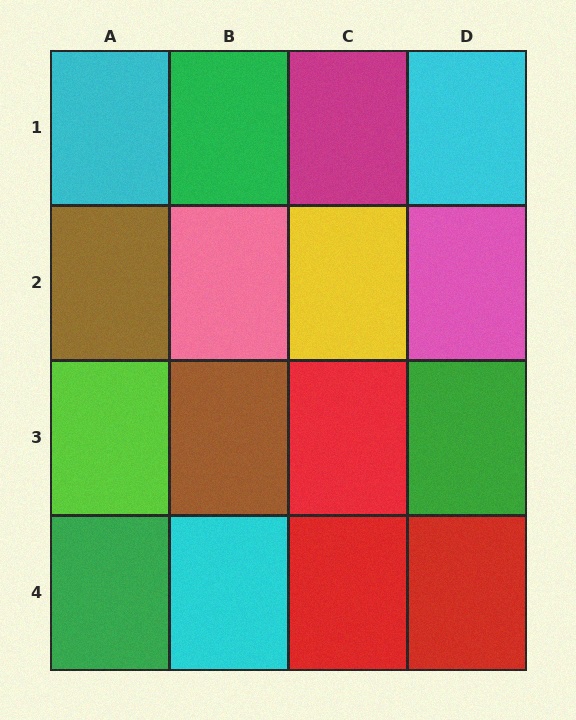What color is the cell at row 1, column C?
Magenta.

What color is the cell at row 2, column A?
Brown.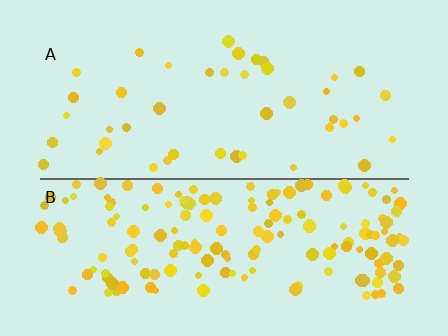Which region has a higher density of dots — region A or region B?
B (the bottom).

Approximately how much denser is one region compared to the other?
Approximately 3.8× — region B over region A.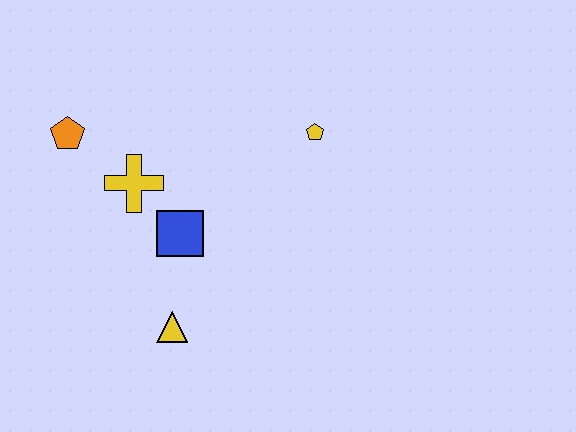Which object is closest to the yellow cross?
The blue square is closest to the yellow cross.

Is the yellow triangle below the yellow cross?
Yes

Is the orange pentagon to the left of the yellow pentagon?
Yes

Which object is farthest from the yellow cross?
The yellow pentagon is farthest from the yellow cross.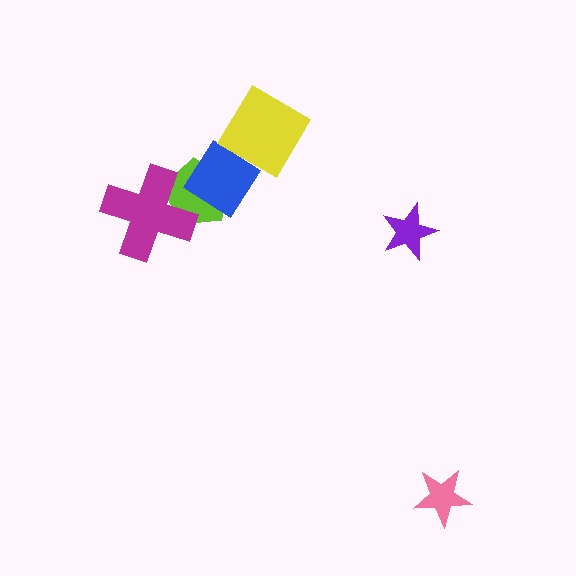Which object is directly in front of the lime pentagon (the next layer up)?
The magenta cross is directly in front of the lime pentagon.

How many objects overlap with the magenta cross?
1 object overlaps with the magenta cross.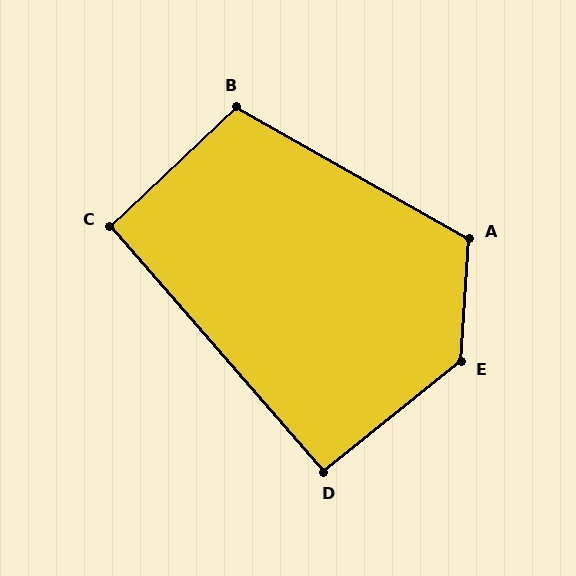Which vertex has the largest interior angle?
E, at approximately 133 degrees.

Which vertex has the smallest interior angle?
D, at approximately 92 degrees.